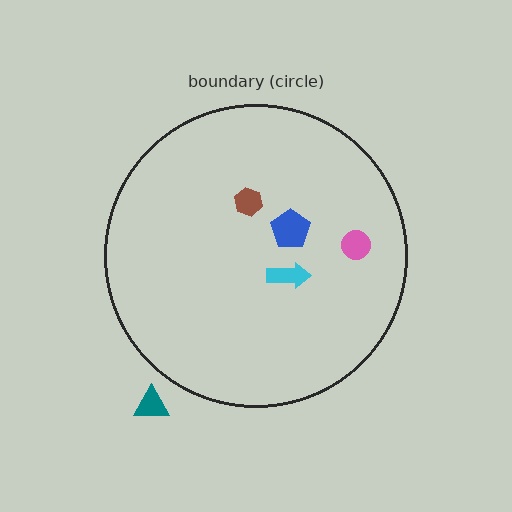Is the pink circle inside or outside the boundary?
Inside.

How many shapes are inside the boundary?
4 inside, 1 outside.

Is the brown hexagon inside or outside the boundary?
Inside.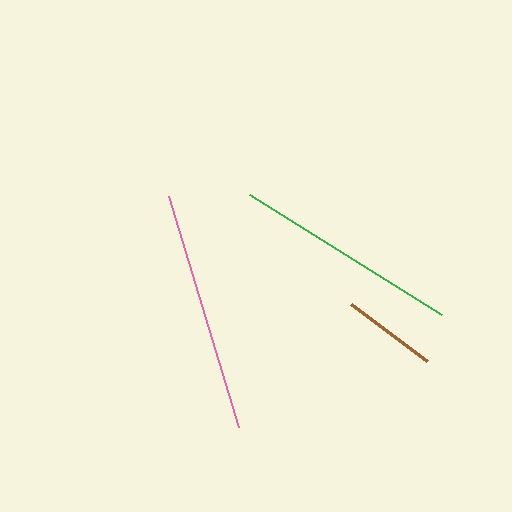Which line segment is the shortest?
The brown line is the shortest at approximately 95 pixels.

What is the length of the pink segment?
The pink segment is approximately 241 pixels long.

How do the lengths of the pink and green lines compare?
The pink and green lines are approximately the same length.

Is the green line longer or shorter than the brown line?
The green line is longer than the brown line.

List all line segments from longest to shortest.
From longest to shortest: pink, green, brown.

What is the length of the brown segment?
The brown segment is approximately 95 pixels long.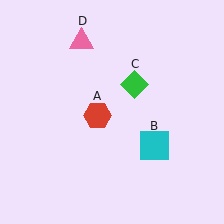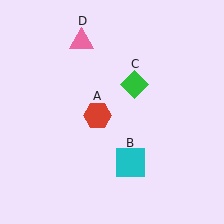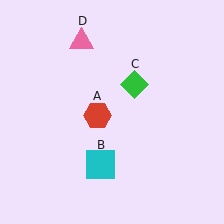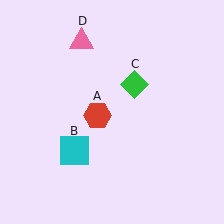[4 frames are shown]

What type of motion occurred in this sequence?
The cyan square (object B) rotated clockwise around the center of the scene.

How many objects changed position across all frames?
1 object changed position: cyan square (object B).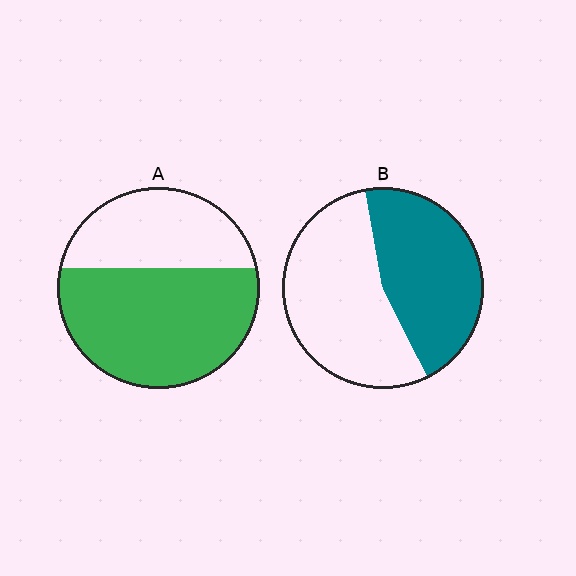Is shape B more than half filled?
No.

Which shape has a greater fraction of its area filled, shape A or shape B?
Shape A.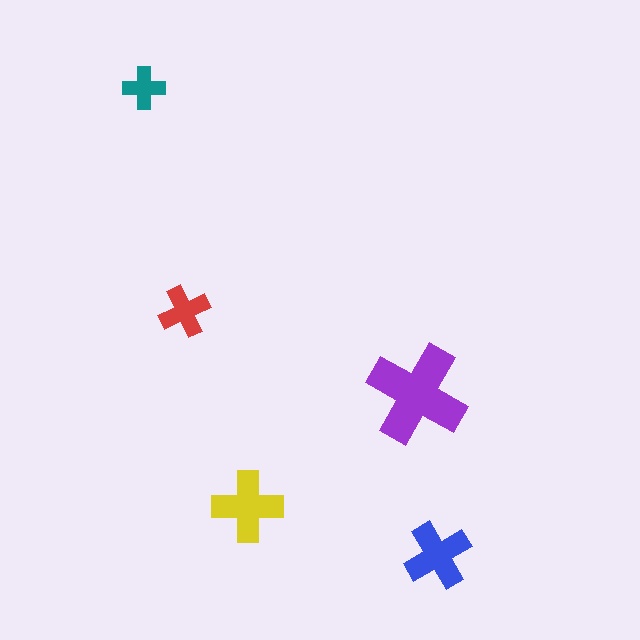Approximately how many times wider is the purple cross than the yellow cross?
About 1.5 times wider.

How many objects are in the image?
There are 5 objects in the image.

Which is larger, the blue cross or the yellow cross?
The yellow one.